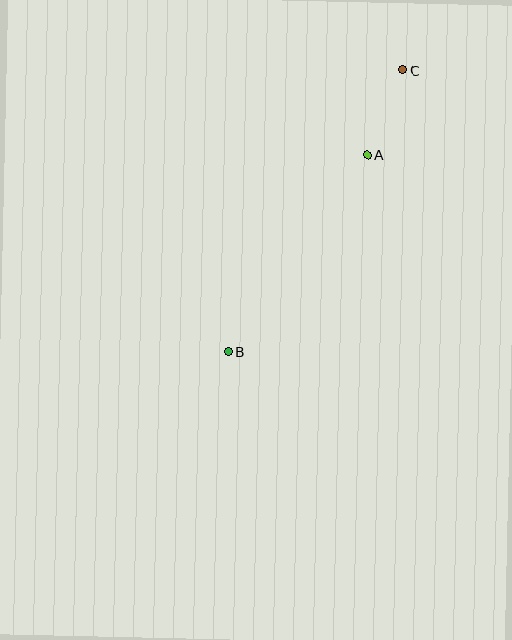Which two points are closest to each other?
Points A and C are closest to each other.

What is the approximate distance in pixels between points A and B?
The distance between A and B is approximately 240 pixels.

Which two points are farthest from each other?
Points B and C are farthest from each other.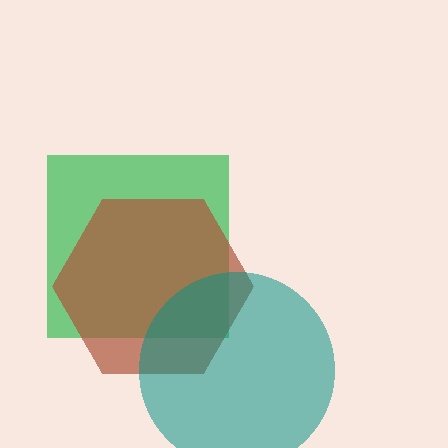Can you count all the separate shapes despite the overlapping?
Yes, there are 3 separate shapes.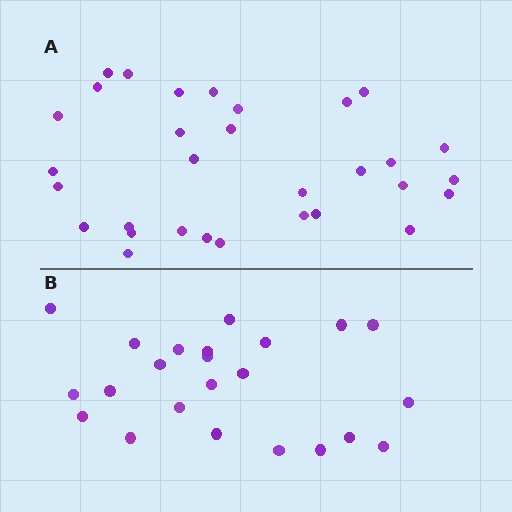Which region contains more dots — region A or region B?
Region A (the top region) has more dots.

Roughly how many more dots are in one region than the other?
Region A has roughly 8 or so more dots than region B.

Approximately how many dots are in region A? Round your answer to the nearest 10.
About 30 dots. (The exact count is 31, which rounds to 30.)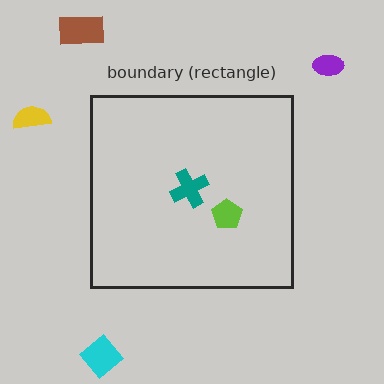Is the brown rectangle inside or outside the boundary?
Outside.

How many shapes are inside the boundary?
2 inside, 4 outside.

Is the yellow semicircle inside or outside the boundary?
Outside.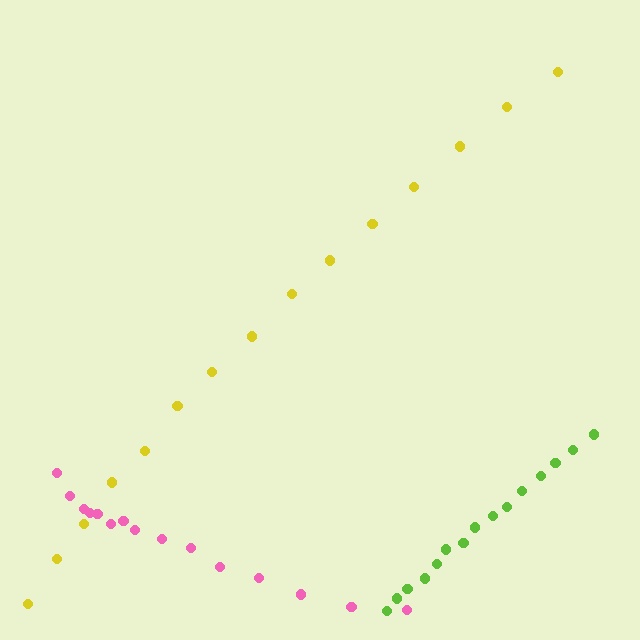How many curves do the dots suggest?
There are 3 distinct paths.